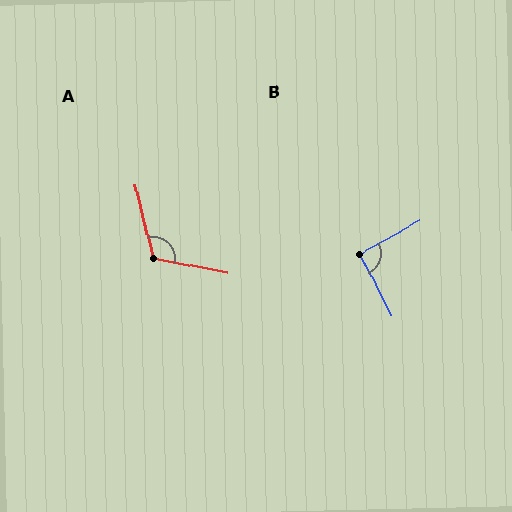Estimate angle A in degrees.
Approximately 114 degrees.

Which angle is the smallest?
B, at approximately 92 degrees.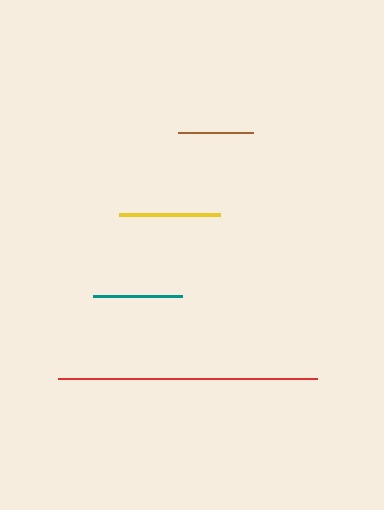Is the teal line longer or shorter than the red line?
The red line is longer than the teal line.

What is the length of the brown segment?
The brown segment is approximately 75 pixels long.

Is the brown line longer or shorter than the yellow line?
The yellow line is longer than the brown line.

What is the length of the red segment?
The red segment is approximately 259 pixels long.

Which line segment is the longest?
The red line is the longest at approximately 259 pixels.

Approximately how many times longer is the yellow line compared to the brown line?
The yellow line is approximately 1.3 times the length of the brown line.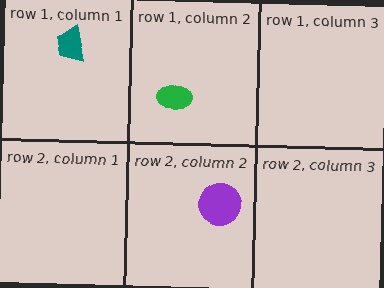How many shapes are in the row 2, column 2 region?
1.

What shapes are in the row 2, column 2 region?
The purple circle.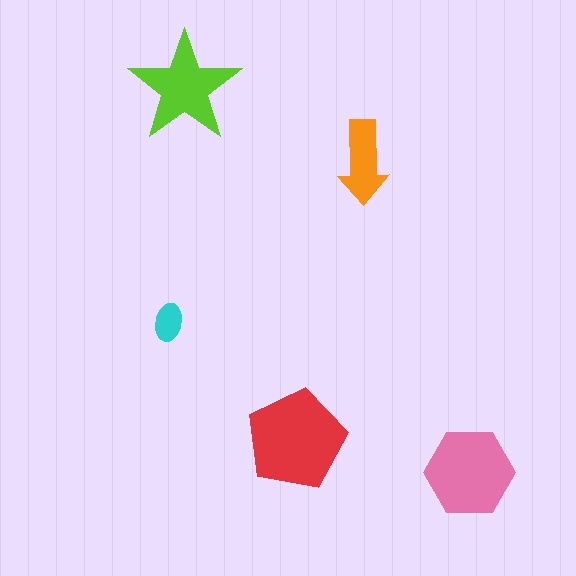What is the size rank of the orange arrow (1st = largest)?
4th.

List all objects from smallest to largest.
The cyan ellipse, the orange arrow, the lime star, the pink hexagon, the red pentagon.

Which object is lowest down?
The pink hexagon is bottommost.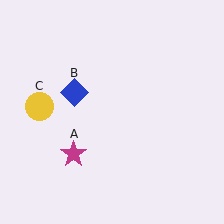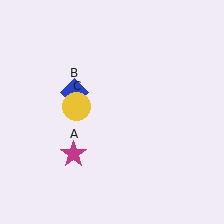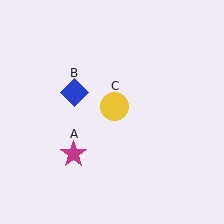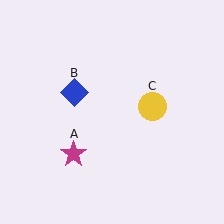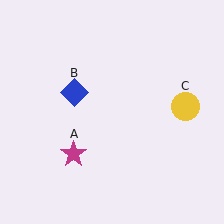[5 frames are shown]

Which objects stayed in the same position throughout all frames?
Magenta star (object A) and blue diamond (object B) remained stationary.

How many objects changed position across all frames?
1 object changed position: yellow circle (object C).